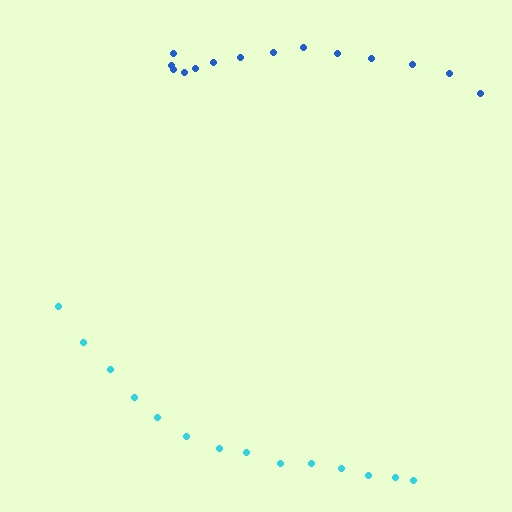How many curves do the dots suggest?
There are 2 distinct paths.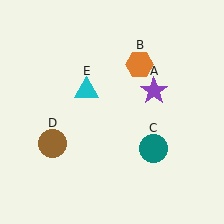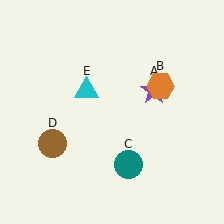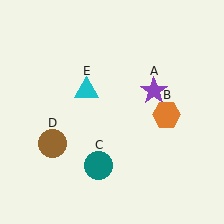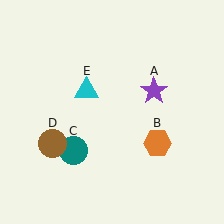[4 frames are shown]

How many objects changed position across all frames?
2 objects changed position: orange hexagon (object B), teal circle (object C).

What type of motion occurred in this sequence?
The orange hexagon (object B), teal circle (object C) rotated clockwise around the center of the scene.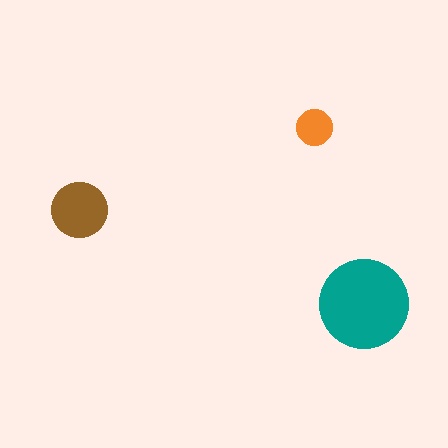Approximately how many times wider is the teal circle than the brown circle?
About 1.5 times wider.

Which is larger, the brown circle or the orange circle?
The brown one.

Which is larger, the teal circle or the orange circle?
The teal one.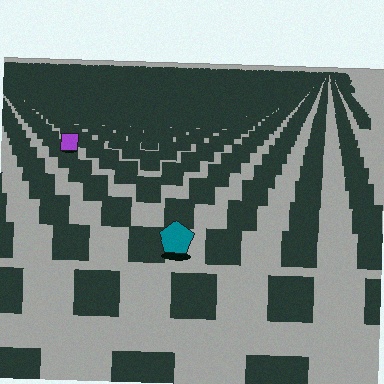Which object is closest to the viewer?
The teal pentagon is closest. The texture marks near it are larger and more spread out.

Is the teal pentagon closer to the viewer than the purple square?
Yes. The teal pentagon is closer — you can tell from the texture gradient: the ground texture is coarser near it.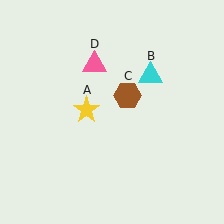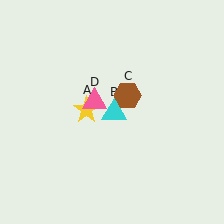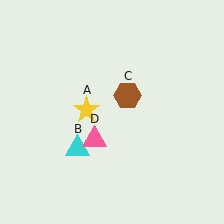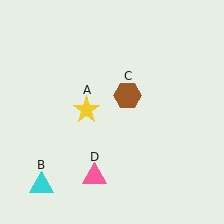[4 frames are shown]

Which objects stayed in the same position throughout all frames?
Yellow star (object A) and brown hexagon (object C) remained stationary.